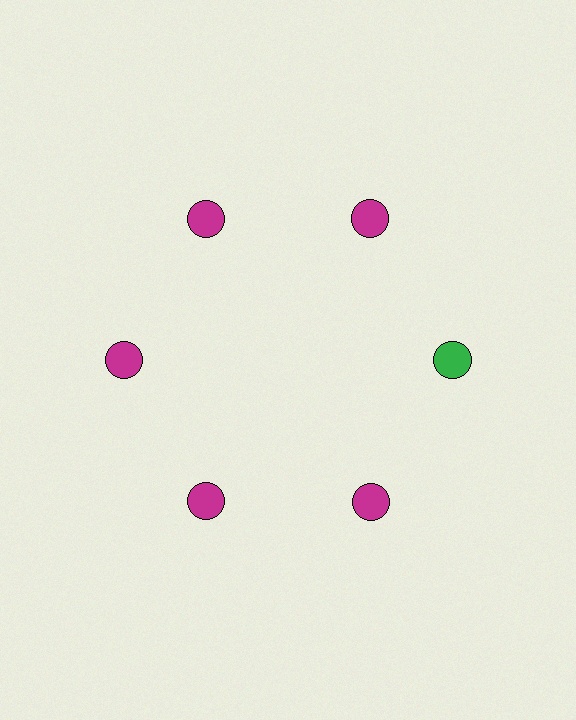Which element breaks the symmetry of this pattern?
The green circle at roughly the 3 o'clock position breaks the symmetry. All other shapes are magenta circles.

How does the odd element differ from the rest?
It has a different color: green instead of magenta.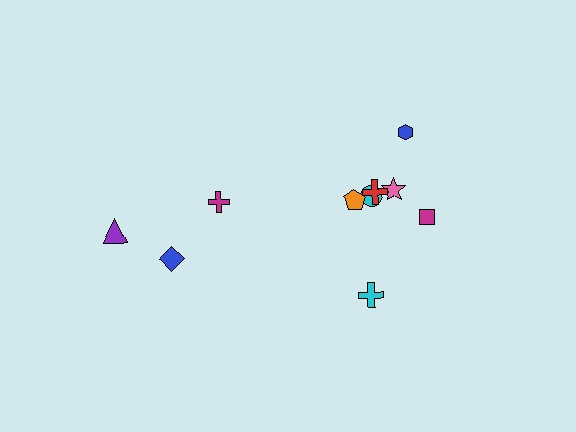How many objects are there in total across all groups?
There are 10 objects.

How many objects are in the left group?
There are 3 objects.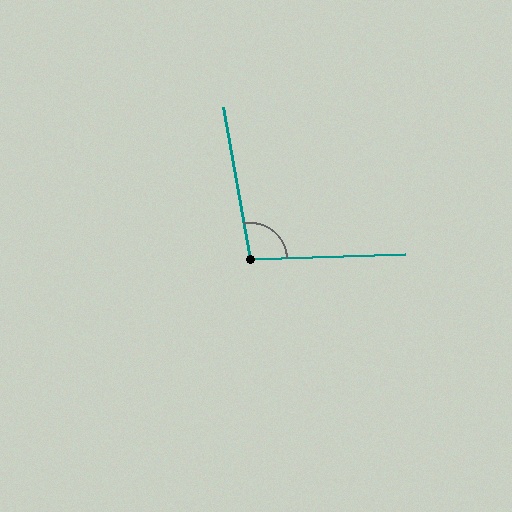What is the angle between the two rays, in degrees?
Approximately 98 degrees.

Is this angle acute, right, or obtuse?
It is obtuse.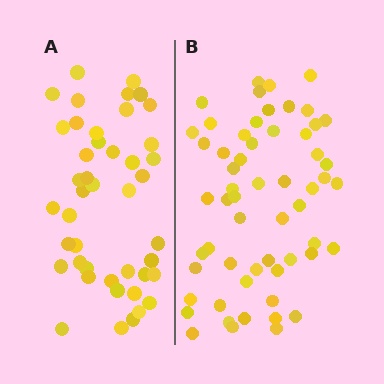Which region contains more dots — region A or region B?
Region B (the right region) has more dots.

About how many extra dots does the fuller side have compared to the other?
Region B has approximately 15 more dots than region A.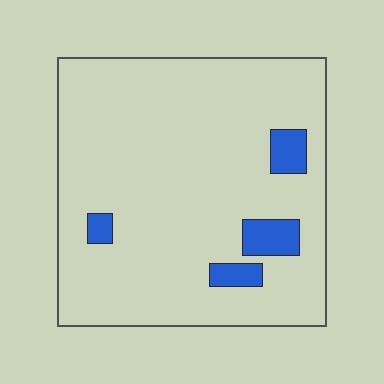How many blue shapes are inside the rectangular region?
4.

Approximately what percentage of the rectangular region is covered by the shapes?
Approximately 10%.